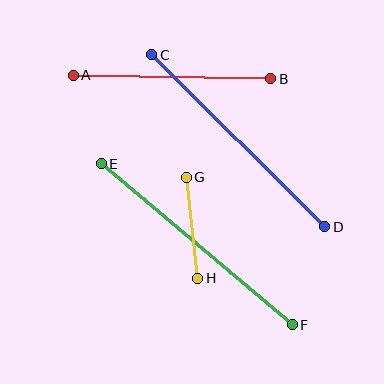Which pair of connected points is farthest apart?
Points E and F are farthest apart.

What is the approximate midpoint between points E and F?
The midpoint is at approximately (197, 244) pixels.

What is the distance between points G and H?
The distance is approximately 102 pixels.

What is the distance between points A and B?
The distance is approximately 198 pixels.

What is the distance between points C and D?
The distance is approximately 244 pixels.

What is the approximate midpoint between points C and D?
The midpoint is at approximately (238, 141) pixels.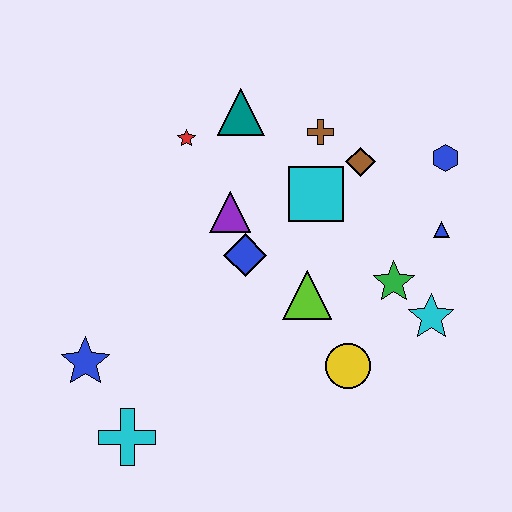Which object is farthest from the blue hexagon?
The cyan cross is farthest from the blue hexagon.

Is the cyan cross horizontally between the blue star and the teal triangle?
Yes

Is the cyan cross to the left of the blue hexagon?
Yes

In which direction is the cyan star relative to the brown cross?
The cyan star is below the brown cross.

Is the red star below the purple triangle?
No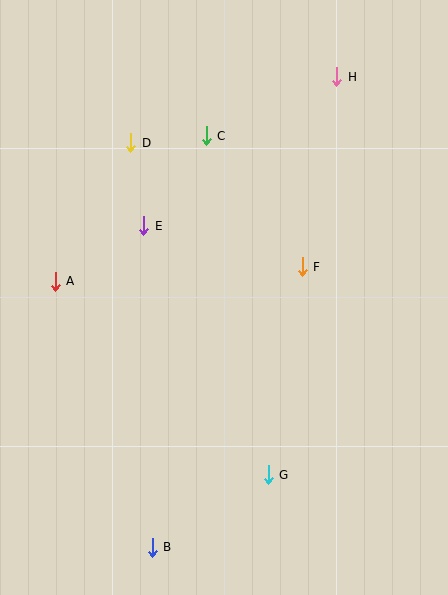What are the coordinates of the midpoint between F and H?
The midpoint between F and H is at (319, 172).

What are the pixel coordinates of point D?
Point D is at (131, 143).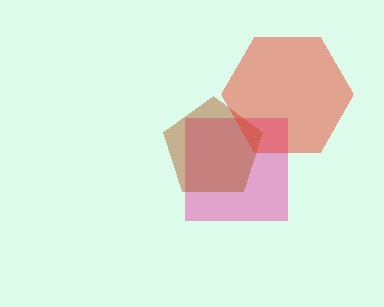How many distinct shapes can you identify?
There are 3 distinct shapes: a pink square, a brown pentagon, a red hexagon.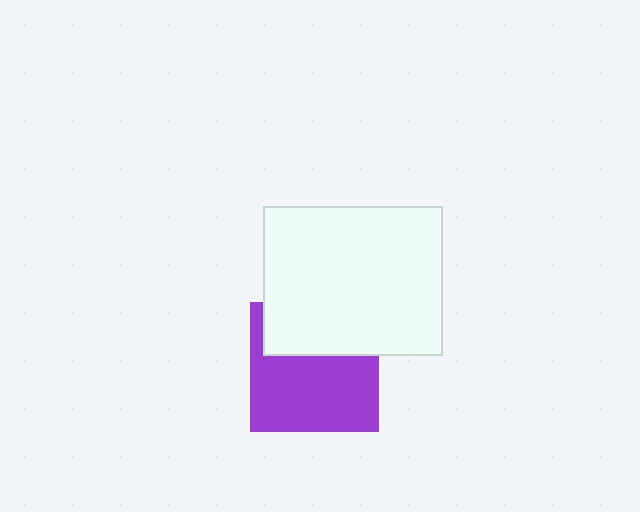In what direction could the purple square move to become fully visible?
The purple square could move down. That would shift it out from behind the white rectangle entirely.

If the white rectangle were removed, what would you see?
You would see the complete purple square.